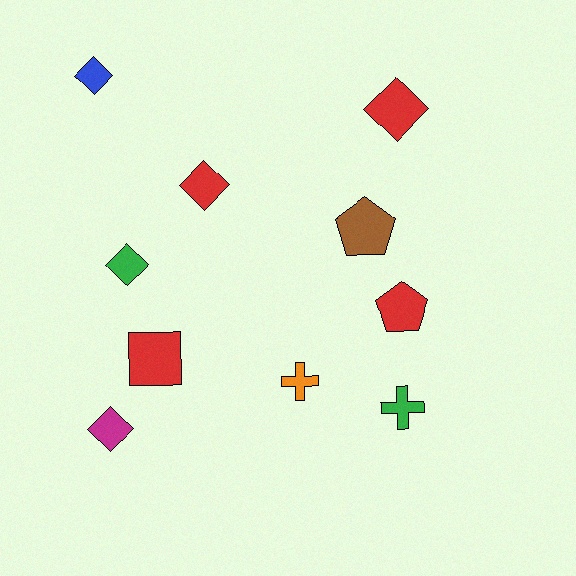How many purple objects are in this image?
There are no purple objects.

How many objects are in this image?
There are 10 objects.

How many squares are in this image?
There is 1 square.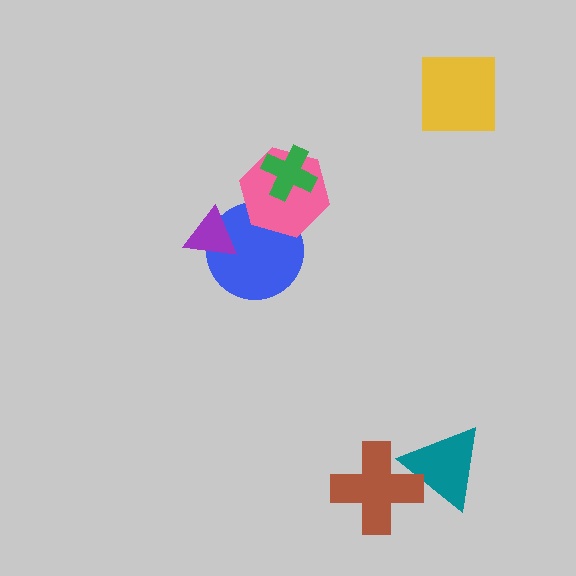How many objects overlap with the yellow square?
0 objects overlap with the yellow square.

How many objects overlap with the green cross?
1 object overlaps with the green cross.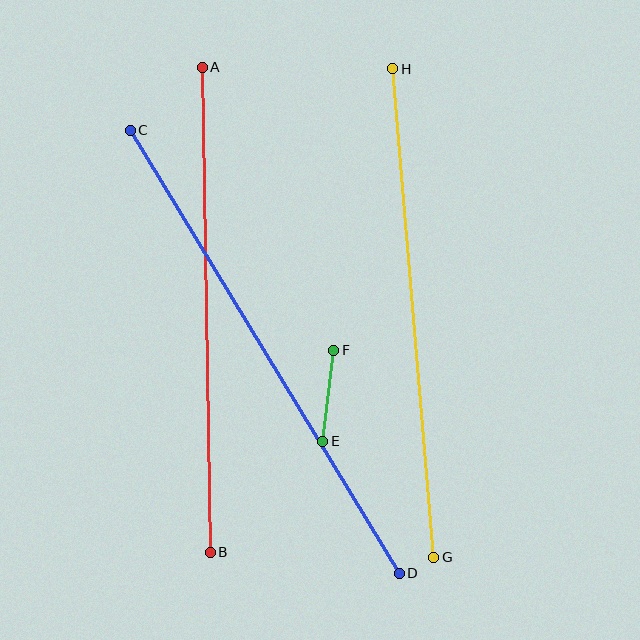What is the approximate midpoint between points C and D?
The midpoint is at approximately (265, 352) pixels.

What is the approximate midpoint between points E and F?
The midpoint is at approximately (328, 396) pixels.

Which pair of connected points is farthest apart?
Points C and D are farthest apart.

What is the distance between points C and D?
The distance is approximately 518 pixels.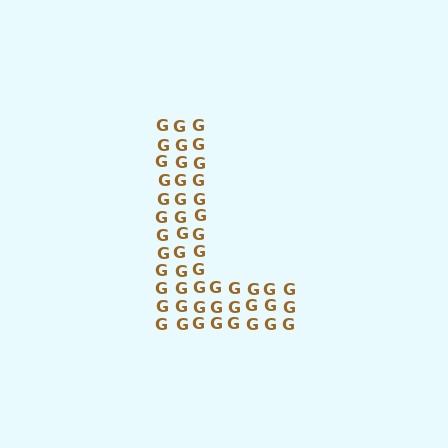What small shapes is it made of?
It is made of small letter G's.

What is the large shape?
The large shape is the letter L.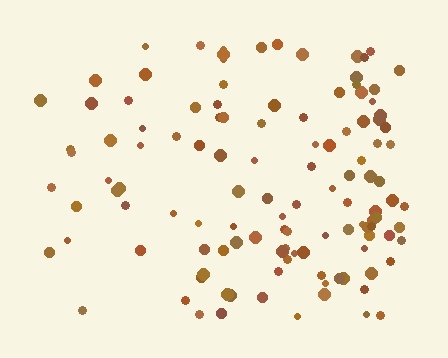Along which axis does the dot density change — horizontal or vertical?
Horizontal.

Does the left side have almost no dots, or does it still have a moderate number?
Still a moderate number, just noticeably fewer than the right.